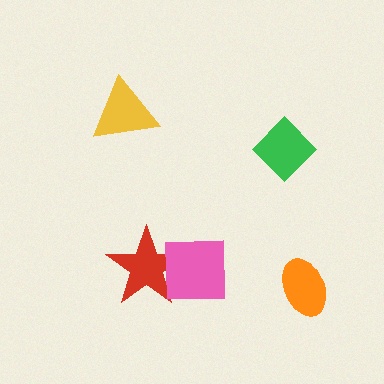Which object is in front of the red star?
The pink square is in front of the red star.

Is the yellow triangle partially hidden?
No, no other shape covers it.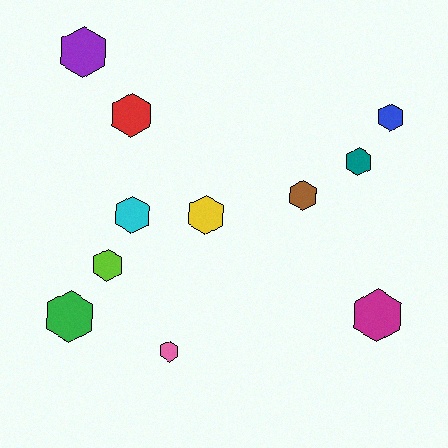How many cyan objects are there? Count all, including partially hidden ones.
There is 1 cyan object.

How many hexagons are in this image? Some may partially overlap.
There are 11 hexagons.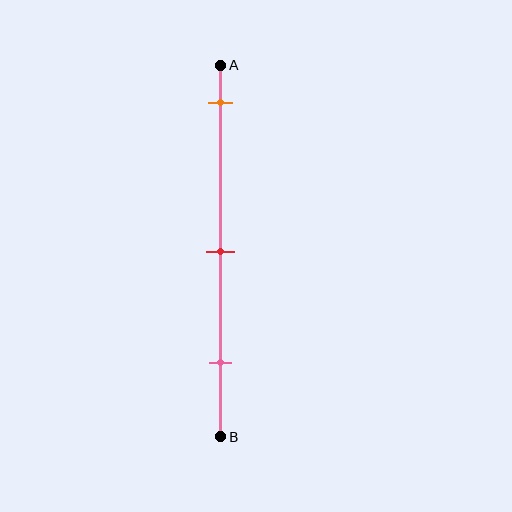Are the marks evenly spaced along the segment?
Yes, the marks are approximately evenly spaced.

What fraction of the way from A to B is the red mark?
The red mark is approximately 50% (0.5) of the way from A to B.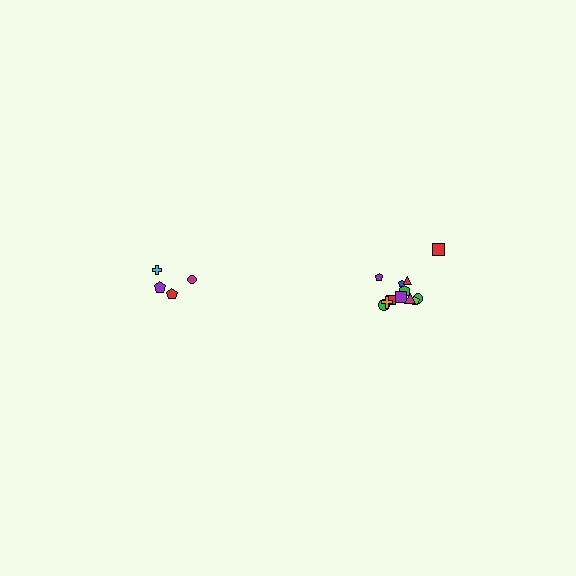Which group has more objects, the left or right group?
The right group.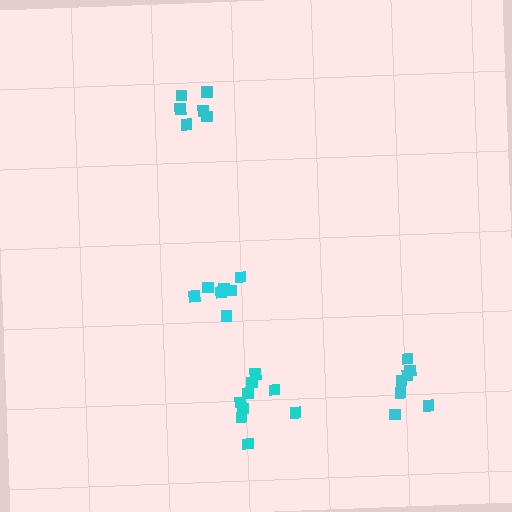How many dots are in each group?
Group 1: 6 dots, Group 2: 7 dots, Group 3: 8 dots, Group 4: 9 dots (30 total).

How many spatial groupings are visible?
There are 4 spatial groupings.